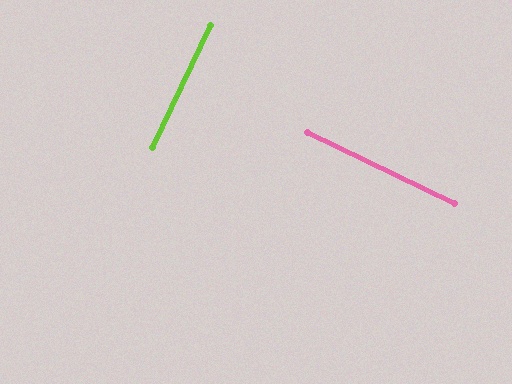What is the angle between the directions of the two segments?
Approximately 89 degrees.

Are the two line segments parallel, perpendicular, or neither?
Perpendicular — they meet at approximately 89°.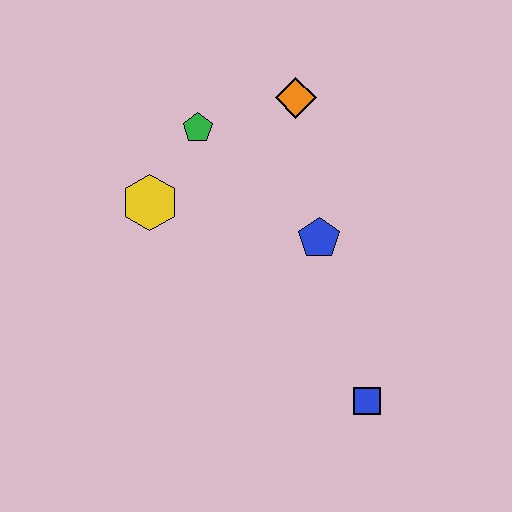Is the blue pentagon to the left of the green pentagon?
No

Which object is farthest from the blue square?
The green pentagon is farthest from the blue square.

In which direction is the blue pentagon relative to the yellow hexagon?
The blue pentagon is to the right of the yellow hexagon.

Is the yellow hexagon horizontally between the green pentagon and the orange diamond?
No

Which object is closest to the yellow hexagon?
The green pentagon is closest to the yellow hexagon.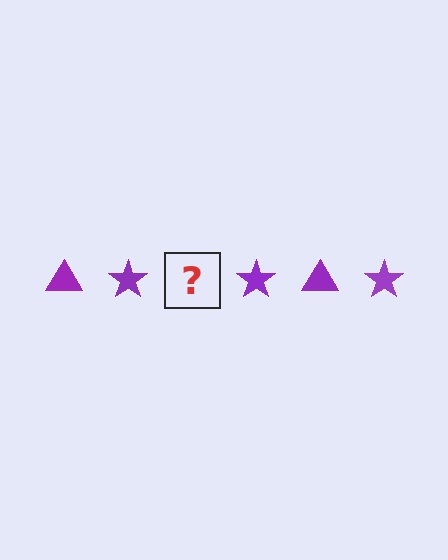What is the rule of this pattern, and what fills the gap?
The rule is that the pattern cycles through triangle, star shapes in purple. The gap should be filled with a purple triangle.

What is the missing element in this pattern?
The missing element is a purple triangle.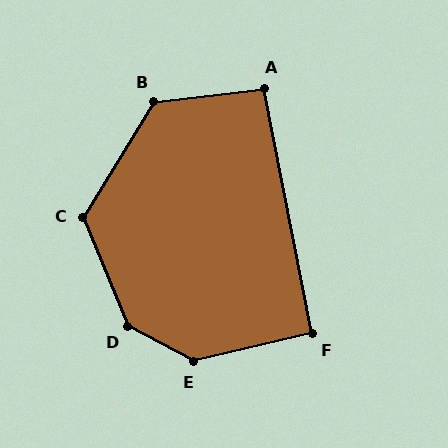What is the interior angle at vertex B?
Approximately 128 degrees (obtuse).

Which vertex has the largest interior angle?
D, at approximately 140 degrees.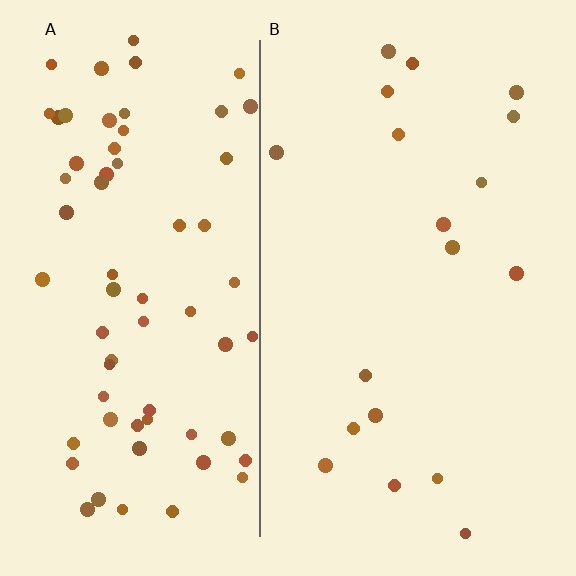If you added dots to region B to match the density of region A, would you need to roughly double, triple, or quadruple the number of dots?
Approximately quadruple.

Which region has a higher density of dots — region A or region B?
A (the left).